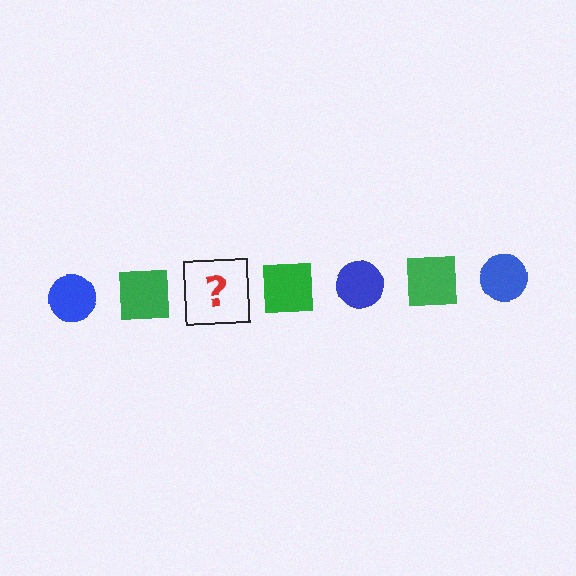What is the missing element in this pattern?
The missing element is a blue circle.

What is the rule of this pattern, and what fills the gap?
The rule is that the pattern alternates between blue circle and green square. The gap should be filled with a blue circle.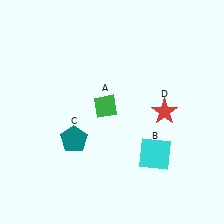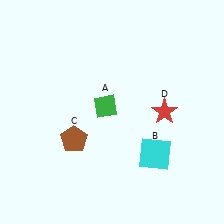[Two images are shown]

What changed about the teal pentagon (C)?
In Image 1, C is teal. In Image 2, it changed to brown.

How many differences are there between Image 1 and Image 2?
There is 1 difference between the two images.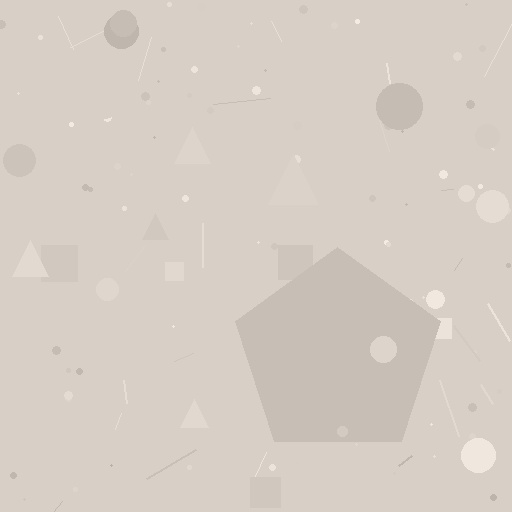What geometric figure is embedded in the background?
A pentagon is embedded in the background.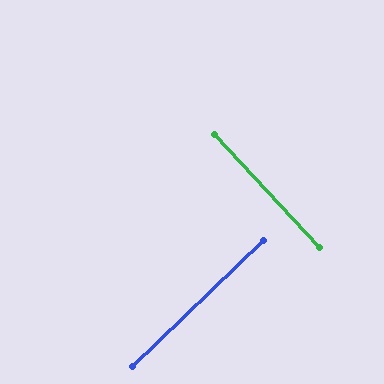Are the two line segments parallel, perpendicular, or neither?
Perpendicular — they meet at approximately 89°.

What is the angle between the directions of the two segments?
Approximately 89 degrees.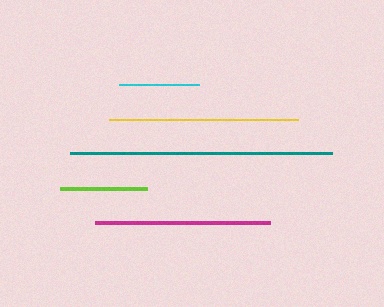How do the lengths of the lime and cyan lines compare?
The lime and cyan lines are approximately the same length.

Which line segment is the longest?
The teal line is the longest at approximately 262 pixels.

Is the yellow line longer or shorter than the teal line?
The teal line is longer than the yellow line.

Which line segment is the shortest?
The cyan line is the shortest at approximately 80 pixels.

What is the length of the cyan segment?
The cyan segment is approximately 80 pixels long.